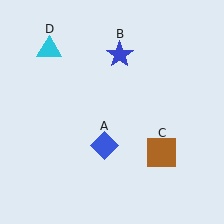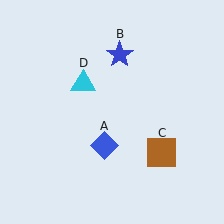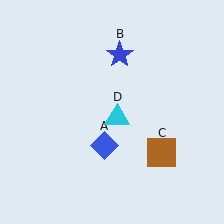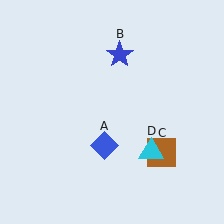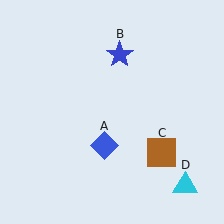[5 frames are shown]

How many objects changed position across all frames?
1 object changed position: cyan triangle (object D).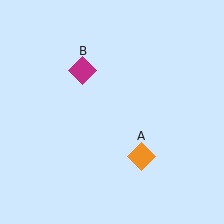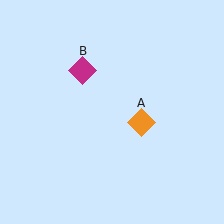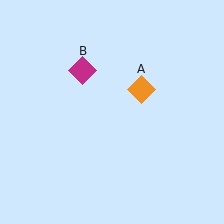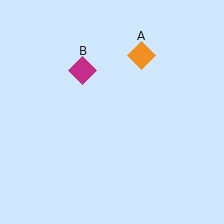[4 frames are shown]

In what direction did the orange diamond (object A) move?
The orange diamond (object A) moved up.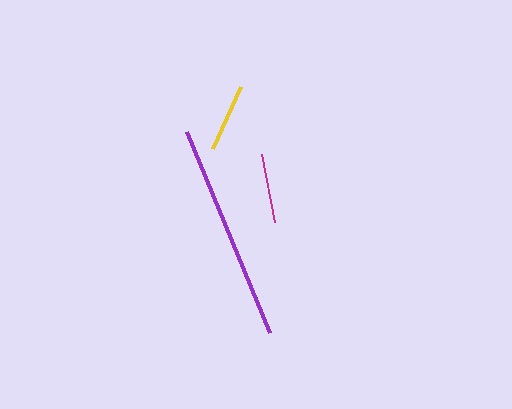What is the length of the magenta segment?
The magenta segment is approximately 69 pixels long.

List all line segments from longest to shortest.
From longest to shortest: purple, magenta, yellow.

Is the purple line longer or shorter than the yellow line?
The purple line is longer than the yellow line.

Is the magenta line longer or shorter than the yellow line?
The magenta line is longer than the yellow line.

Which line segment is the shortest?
The yellow line is the shortest at approximately 68 pixels.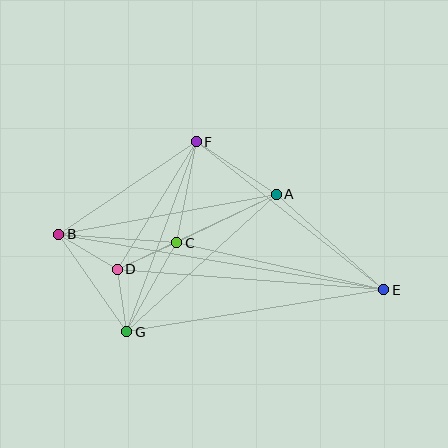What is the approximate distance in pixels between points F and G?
The distance between F and G is approximately 202 pixels.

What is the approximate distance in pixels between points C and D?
The distance between C and D is approximately 65 pixels.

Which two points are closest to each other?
Points D and G are closest to each other.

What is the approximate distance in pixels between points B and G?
The distance between B and G is approximately 119 pixels.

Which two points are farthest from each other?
Points B and E are farthest from each other.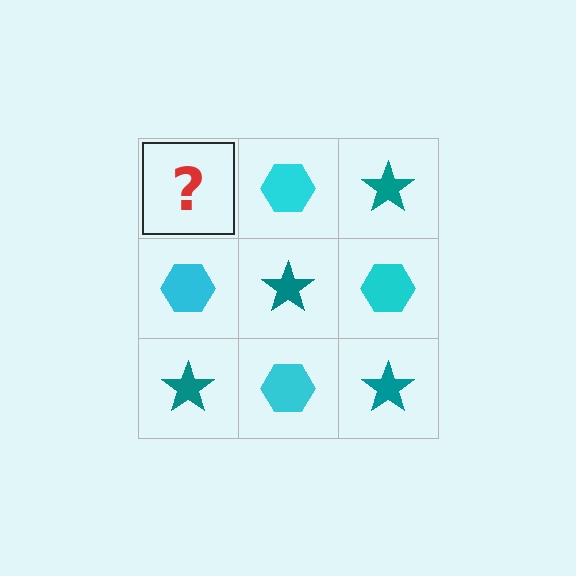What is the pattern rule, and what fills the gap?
The rule is that it alternates teal star and cyan hexagon in a checkerboard pattern. The gap should be filled with a teal star.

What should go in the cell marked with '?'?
The missing cell should contain a teal star.